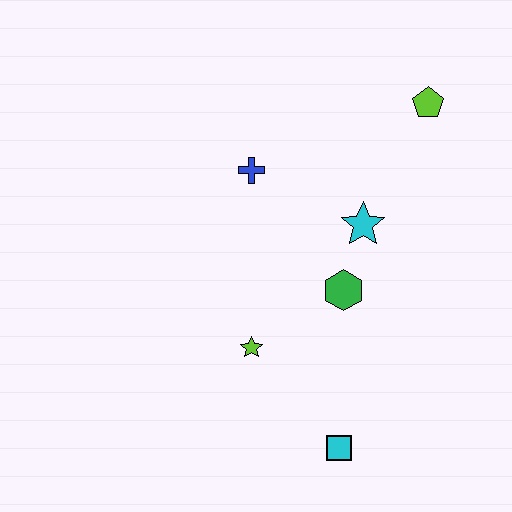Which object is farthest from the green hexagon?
The lime pentagon is farthest from the green hexagon.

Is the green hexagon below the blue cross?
Yes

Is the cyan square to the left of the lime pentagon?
Yes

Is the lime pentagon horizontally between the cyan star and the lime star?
No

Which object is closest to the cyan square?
The lime star is closest to the cyan square.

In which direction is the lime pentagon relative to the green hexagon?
The lime pentagon is above the green hexagon.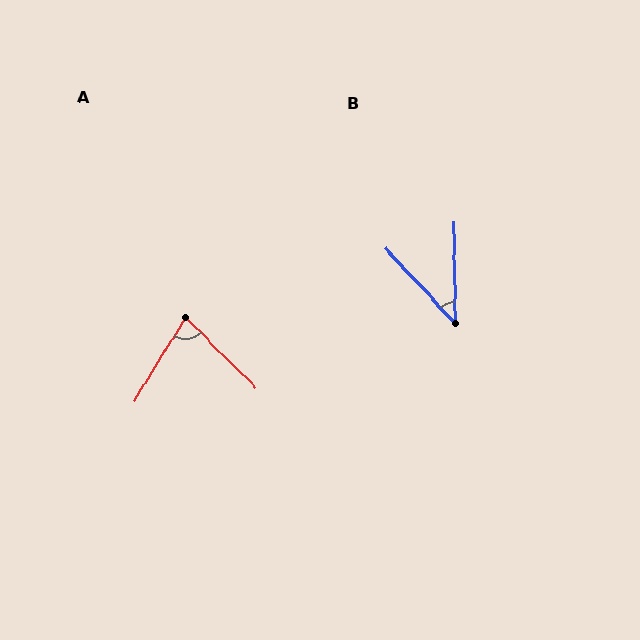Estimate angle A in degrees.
Approximately 77 degrees.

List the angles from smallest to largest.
B (42°), A (77°).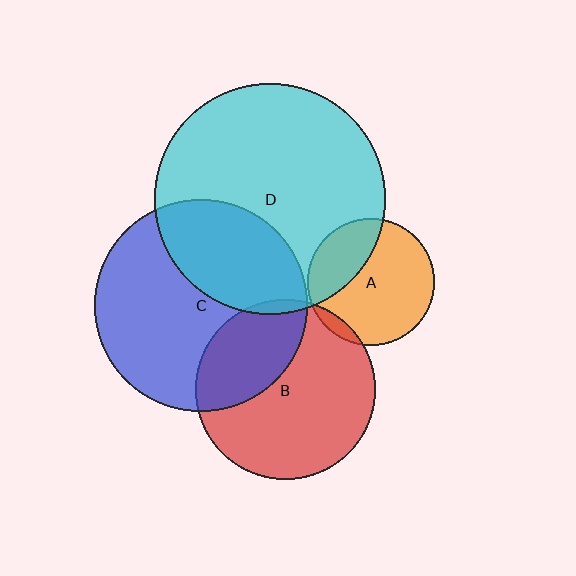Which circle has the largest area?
Circle D (cyan).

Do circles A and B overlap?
Yes.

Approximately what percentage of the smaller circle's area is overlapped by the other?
Approximately 5%.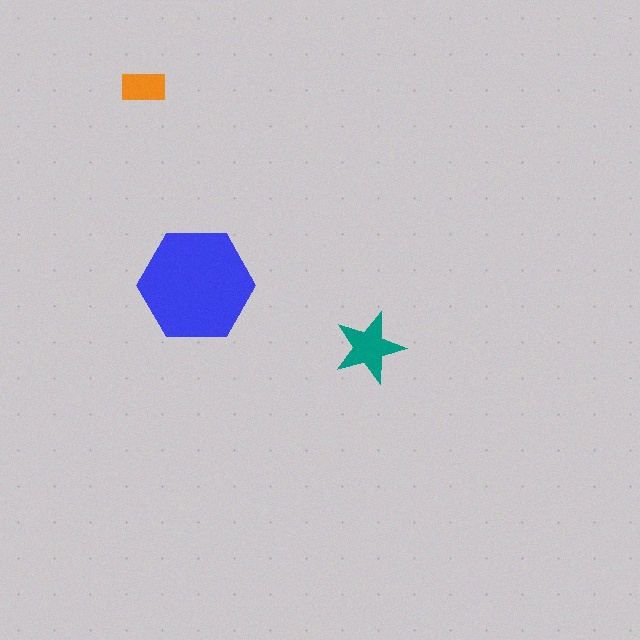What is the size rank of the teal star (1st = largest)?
2nd.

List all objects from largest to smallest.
The blue hexagon, the teal star, the orange rectangle.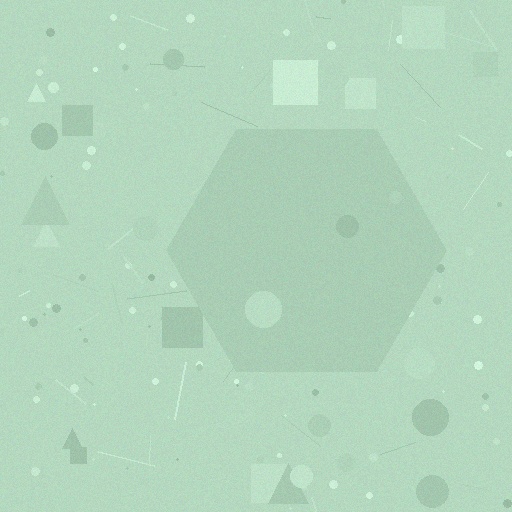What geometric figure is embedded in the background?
A hexagon is embedded in the background.